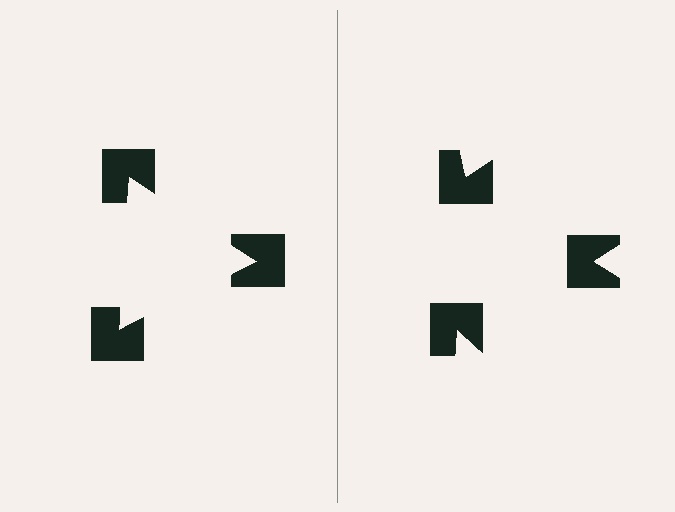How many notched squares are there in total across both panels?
6 — 3 on each side.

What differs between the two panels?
The notched squares are positioned identically on both sides; only the wedge orientations differ. On the left they align to a triangle; on the right they are misaligned.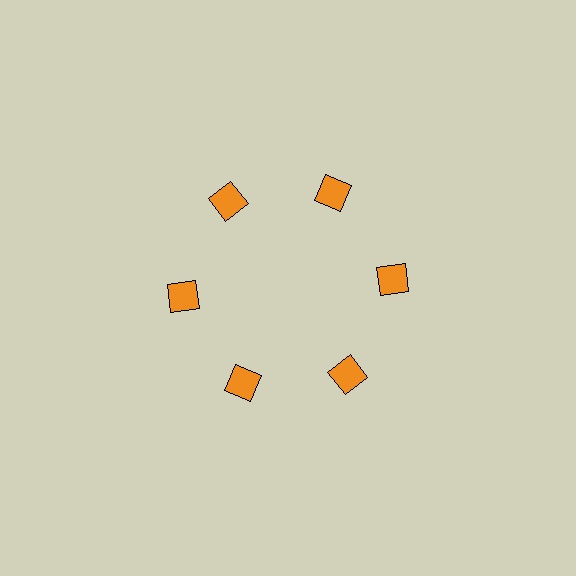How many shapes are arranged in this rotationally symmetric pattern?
There are 6 shapes, arranged in 6 groups of 1.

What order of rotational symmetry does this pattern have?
This pattern has 6-fold rotational symmetry.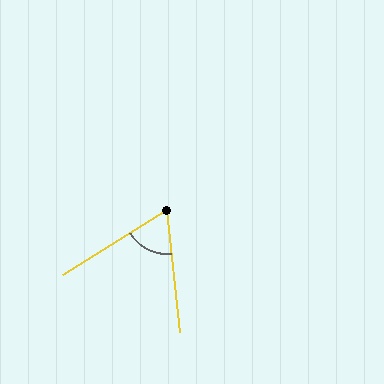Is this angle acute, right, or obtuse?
It is acute.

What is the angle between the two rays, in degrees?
Approximately 64 degrees.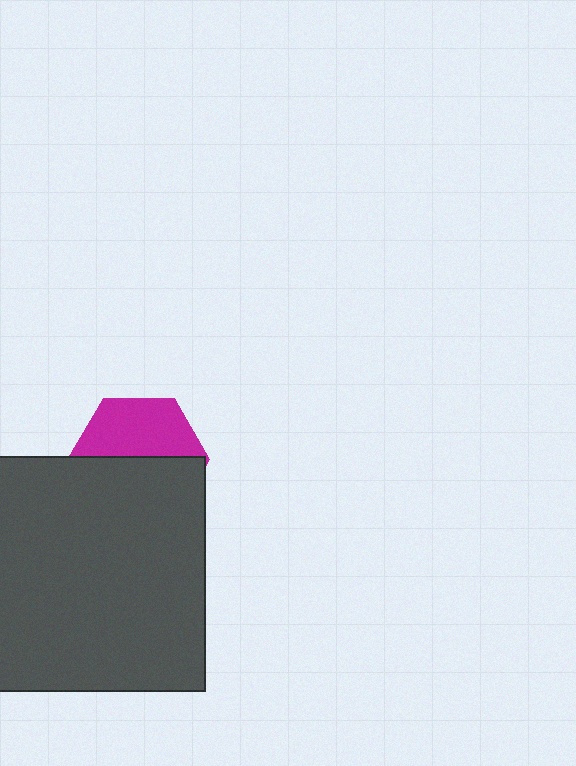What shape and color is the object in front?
The object in front is a dark gray rectangle.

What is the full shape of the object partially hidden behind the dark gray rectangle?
The partially hidden object is a magenta hexagon.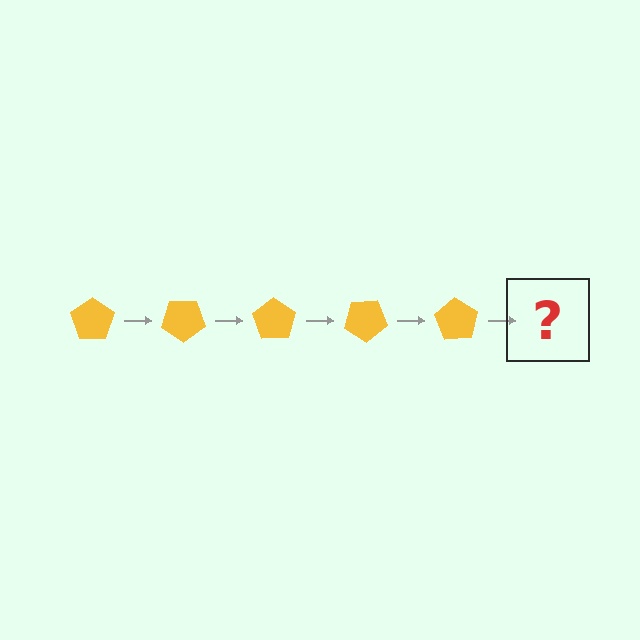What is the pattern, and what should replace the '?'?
The pattern is that the pentagon rotates 35 degrees each step. The '?' should be a yellow pentagon rotated 175 degrees.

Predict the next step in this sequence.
The next step is a yellow pentagon rotated 175 degrees.